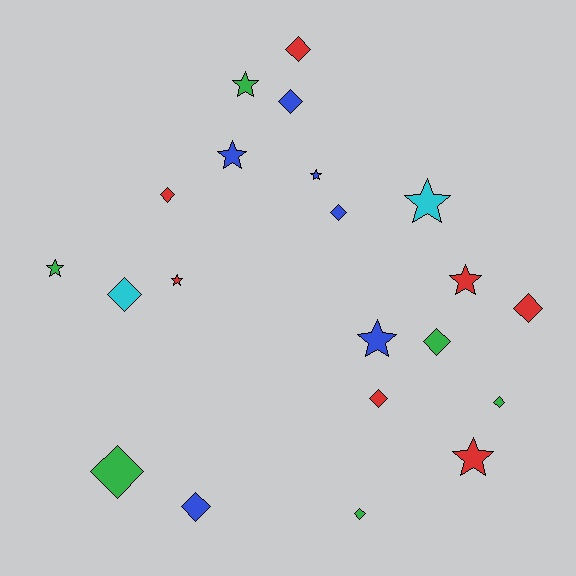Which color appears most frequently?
Red, with 7 objects.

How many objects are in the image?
There are 21 objects.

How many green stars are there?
There are 2 green stars.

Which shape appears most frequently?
Diamond, with 12 objects.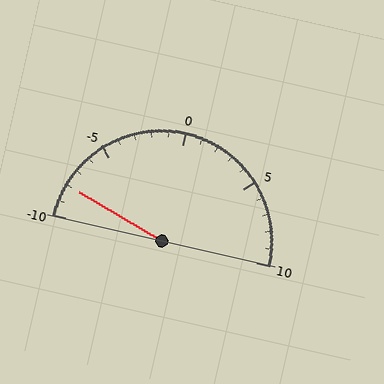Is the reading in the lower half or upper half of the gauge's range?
The reading is in the lower half of the range (-10 to 10).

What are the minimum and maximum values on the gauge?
The gauge ranges from -10 to 10.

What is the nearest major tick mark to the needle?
The nearest major tick mark is -10.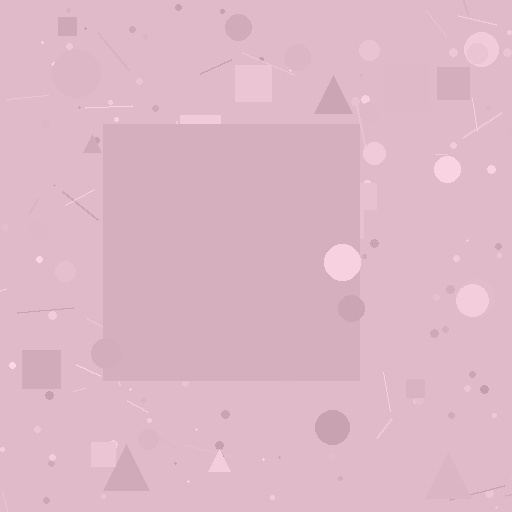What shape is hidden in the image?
A square is hidden in the image.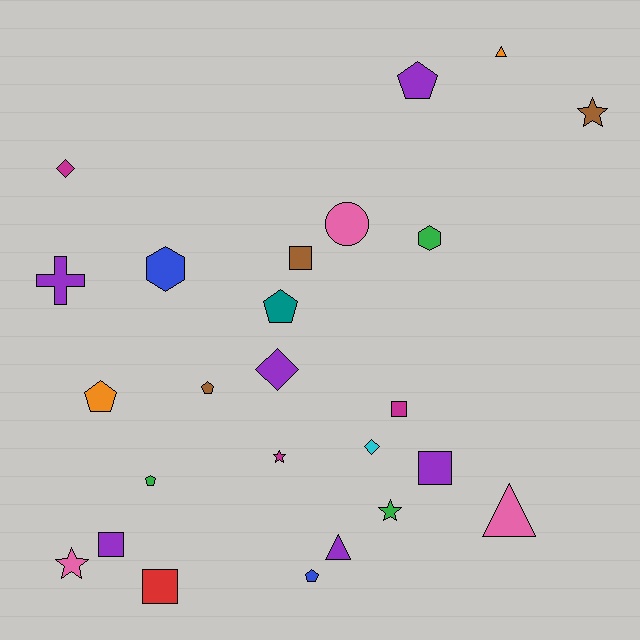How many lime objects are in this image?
There are no lime objects.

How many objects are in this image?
There are 25 objects.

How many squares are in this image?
There are 5 squares.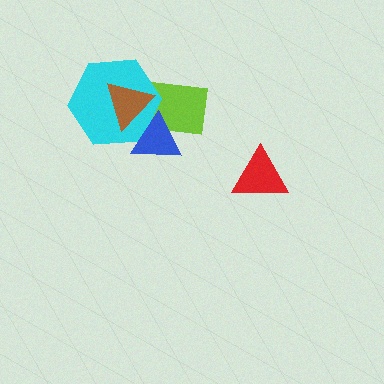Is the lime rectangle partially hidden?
Yes, it is partially covered by another shape.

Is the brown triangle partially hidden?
Yes, it is partially covered by another shape.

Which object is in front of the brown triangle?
The blue triangle is in front of the brown triangle.